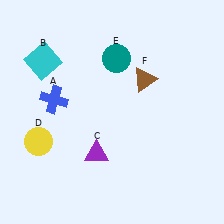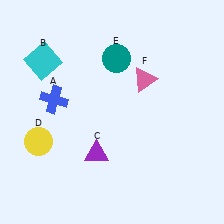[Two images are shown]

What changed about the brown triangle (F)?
In Image 1, F is brown. In Image 2, it changed to pink.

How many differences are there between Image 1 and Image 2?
There is 1 difference between the two images.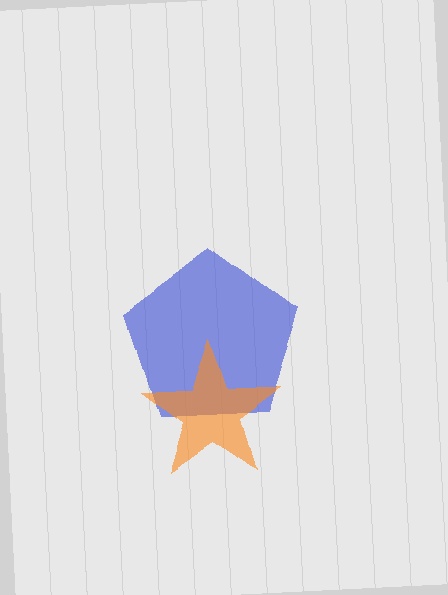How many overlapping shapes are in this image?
There are 2 overlapping shapes in the image.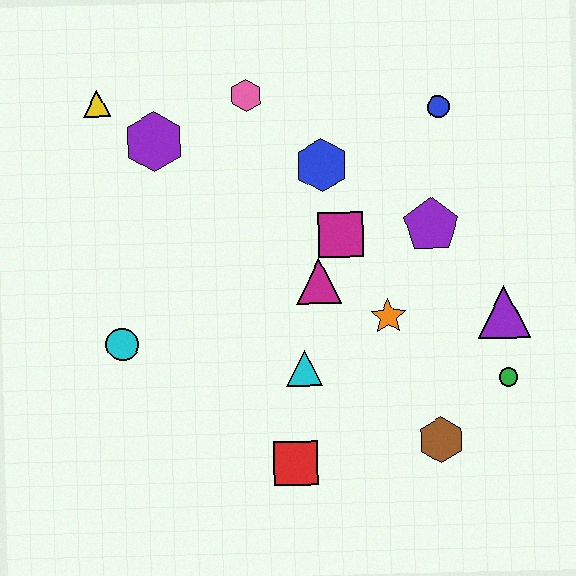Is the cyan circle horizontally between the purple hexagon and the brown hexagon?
No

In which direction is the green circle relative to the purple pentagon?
The green circle is below the purple pentagon.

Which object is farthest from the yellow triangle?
The green circle is farthest from the yellow triangle.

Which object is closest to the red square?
The cyan triangle is closest to the red square.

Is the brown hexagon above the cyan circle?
No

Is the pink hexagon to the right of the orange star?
No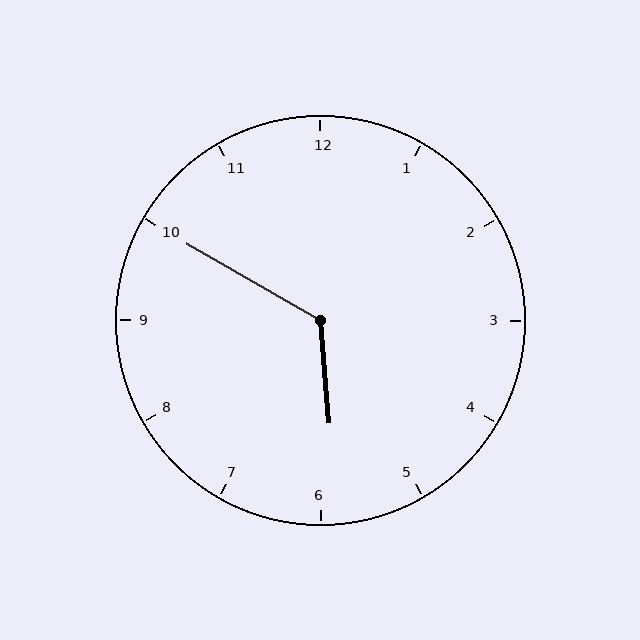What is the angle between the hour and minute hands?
Approximately 125 degrees.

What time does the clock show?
5:50.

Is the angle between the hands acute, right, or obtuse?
It is obtuse.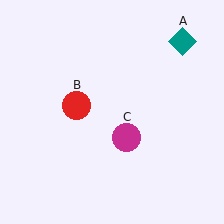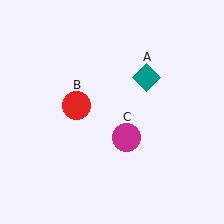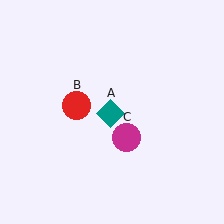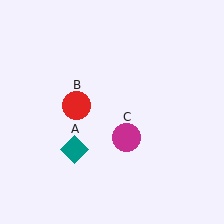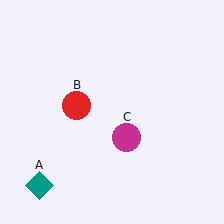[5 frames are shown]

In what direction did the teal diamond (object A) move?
The teal diamond (object A) moved down and to the left.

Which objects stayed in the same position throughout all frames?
Red circle (object B) and magenta circle (object C) remained stationary.